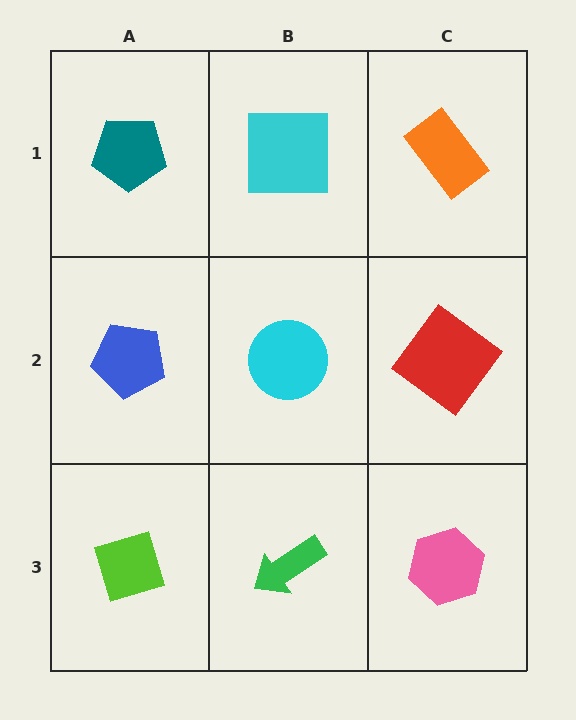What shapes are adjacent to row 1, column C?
A red diamond (row 2, column C), a cyan square (row 1, column B).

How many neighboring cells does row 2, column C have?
3.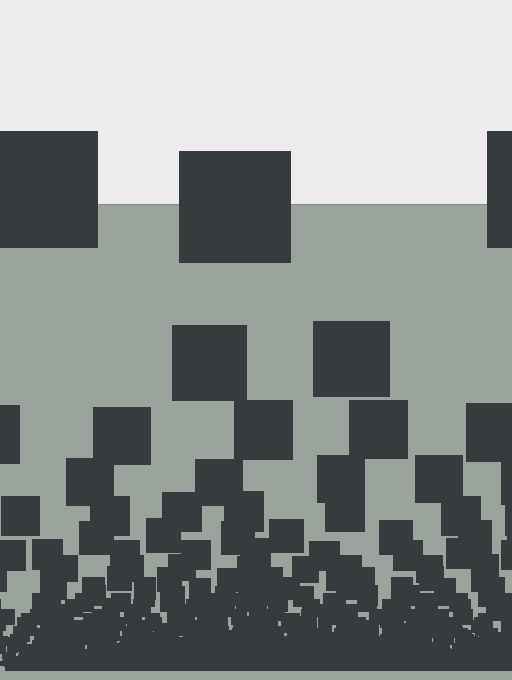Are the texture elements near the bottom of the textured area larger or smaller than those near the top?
Smaller. The gradient is inverted — elements near the bottom are smaller and denser.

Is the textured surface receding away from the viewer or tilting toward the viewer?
The surface appears to tilt toward the viewer. Texture elements get larger and sparser toward the top.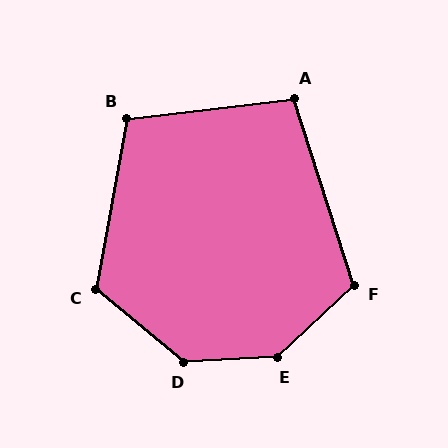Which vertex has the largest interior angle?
E, at approximately 139 degrees.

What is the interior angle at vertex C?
Approximately 120 degrees (obtuse).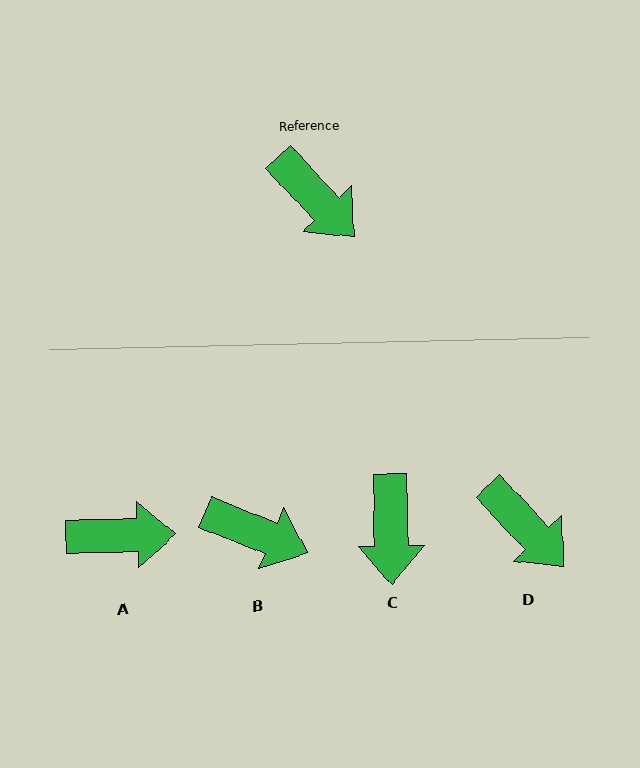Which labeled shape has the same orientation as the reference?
D.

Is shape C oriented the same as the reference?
No, it is off by about 43 degrees.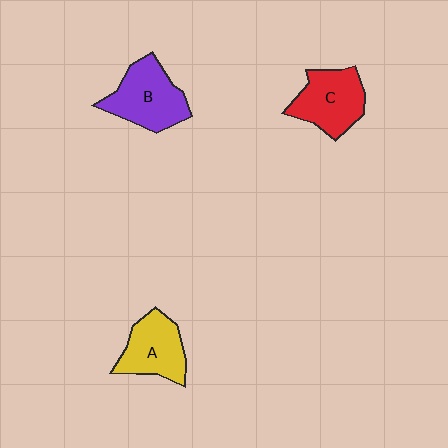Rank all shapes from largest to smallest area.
From largest to smallest: B (purple), C (red), A (yellow).